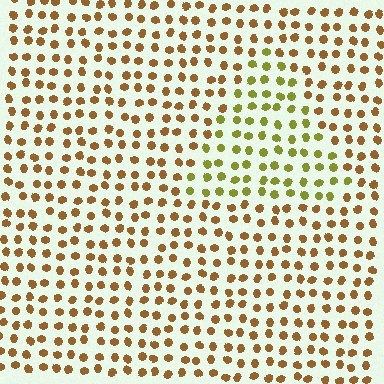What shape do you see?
I see a triangle.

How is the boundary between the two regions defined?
The boundary is defined purely by a slight shift in hue (about 38 degrees). Spacing, size, and orientation are identical on both sides.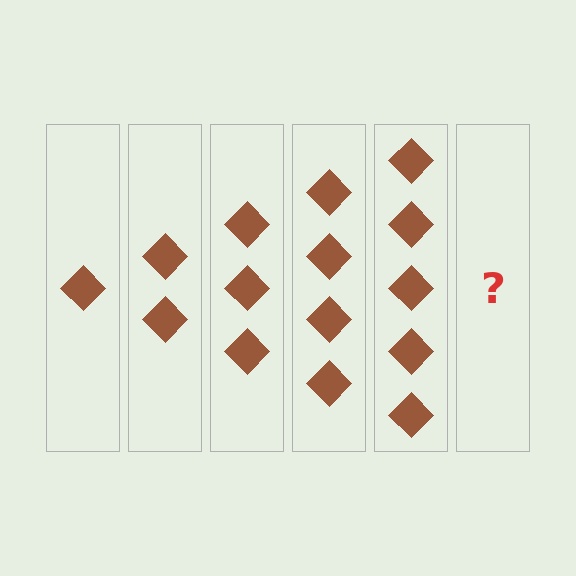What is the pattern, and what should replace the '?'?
The pattern is that each step adds one more diamond. The '?' should be 6 diamonds.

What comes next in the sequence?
The next element should be 6 diamonds.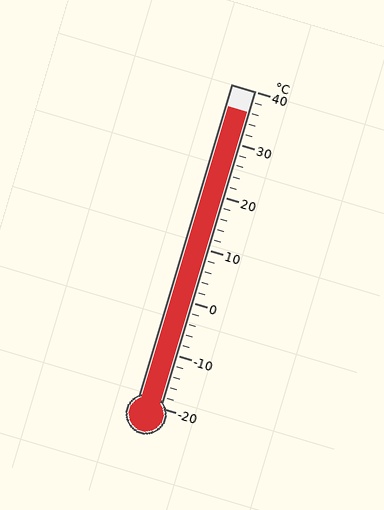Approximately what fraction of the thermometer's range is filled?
The thermometer is filled to approximately 95% of its range.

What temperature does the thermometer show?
The thermometer shows approximately 36°C.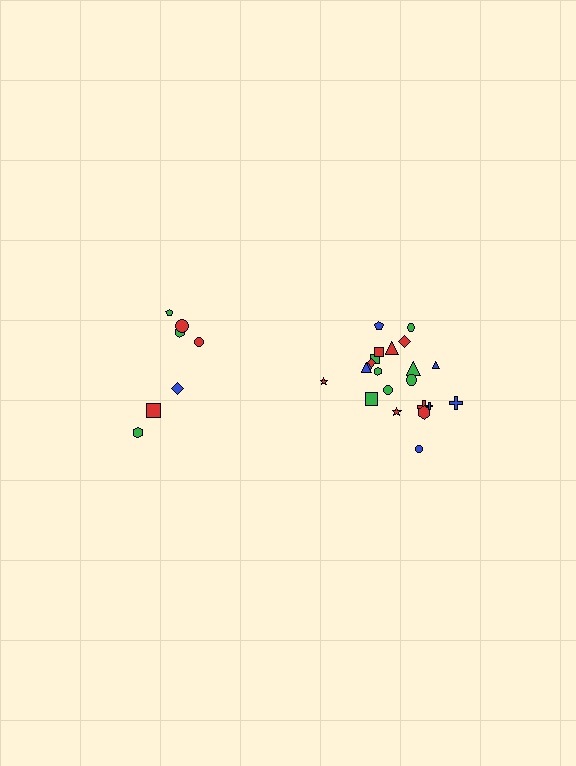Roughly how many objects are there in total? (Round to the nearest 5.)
Roughly 30 objects in total.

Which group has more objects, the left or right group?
The right group.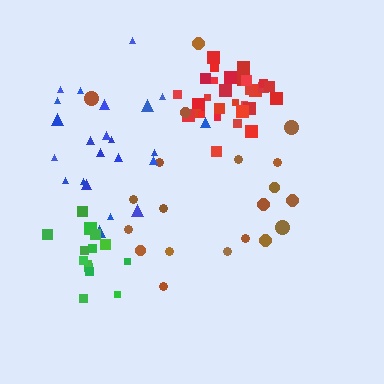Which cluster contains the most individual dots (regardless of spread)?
Red (34).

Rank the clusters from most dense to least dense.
red, green, blue, brown.